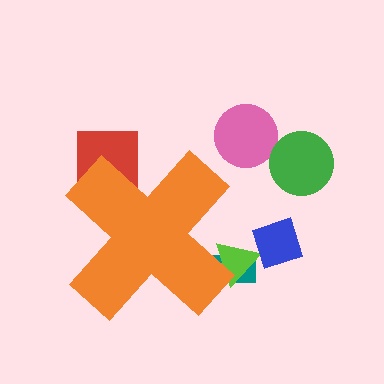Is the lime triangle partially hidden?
Yes, the lime triangle is partially hidden behind the orange cross.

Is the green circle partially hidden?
No, the green circle is fully visible.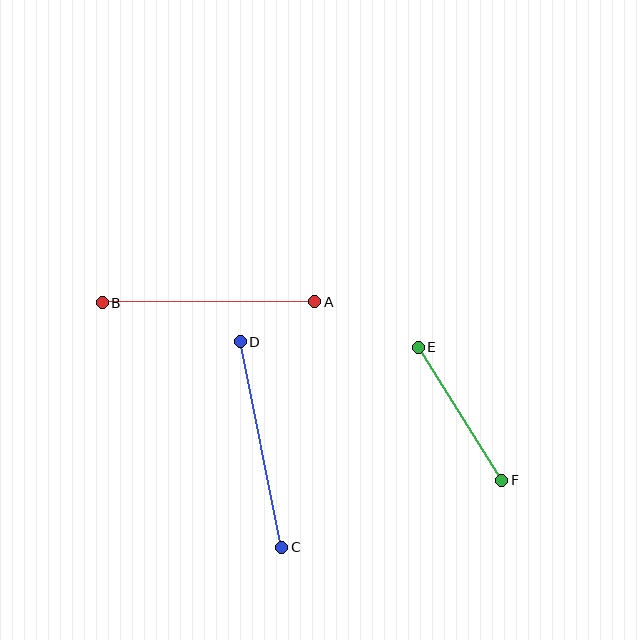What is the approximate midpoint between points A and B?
The midpoint is at approximately (208, 302) pixels.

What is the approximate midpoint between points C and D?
The midpoint is at approximately (261, 445) pixels.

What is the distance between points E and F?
The distance is approximately 157 pixels.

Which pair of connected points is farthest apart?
Points A and B are farthest apart.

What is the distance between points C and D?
The distance is approximately 210 pixels.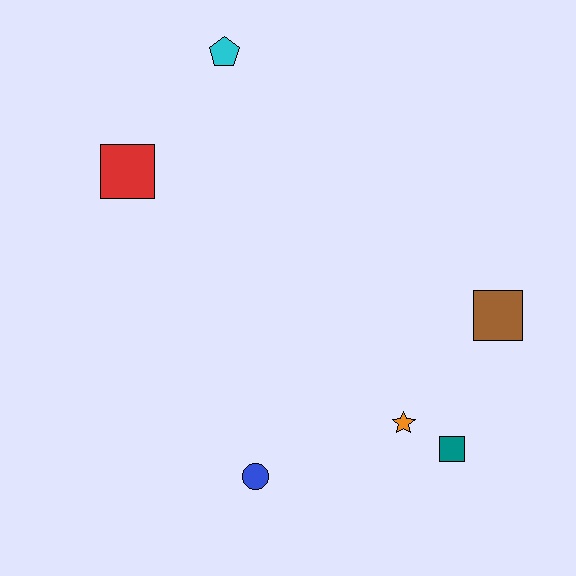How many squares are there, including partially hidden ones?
There are 3 squares.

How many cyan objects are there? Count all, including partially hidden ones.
There is 1 cyan object.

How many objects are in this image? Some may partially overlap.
There are 6 objects.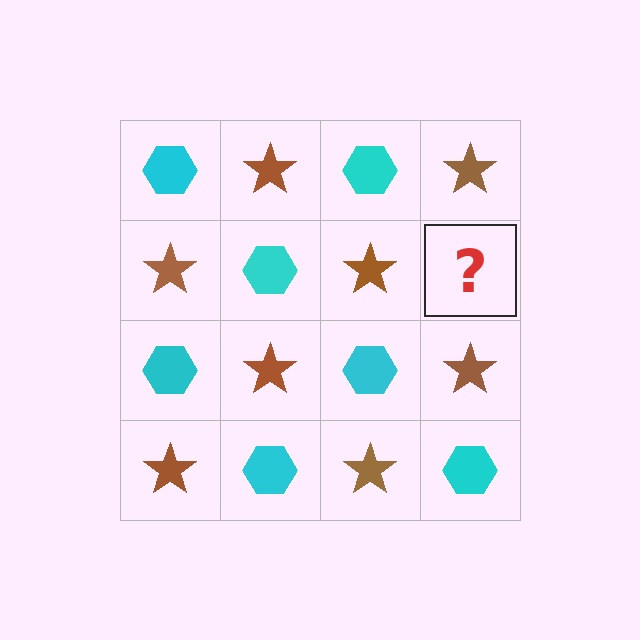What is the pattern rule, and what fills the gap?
The rule is that it alternates cyan hexagon and brown star in a checkerboard pattern. The gap should be filled with a cyan hexagon.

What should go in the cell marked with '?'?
The missing cell should contain a cyan hexagon.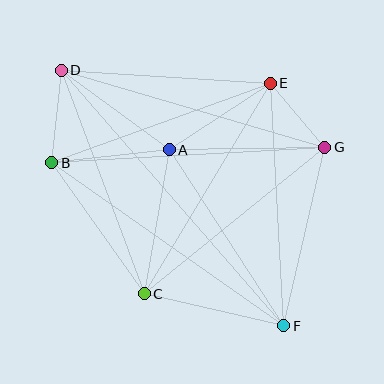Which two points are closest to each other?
Points E and G are closest to each other.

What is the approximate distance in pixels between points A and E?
The distance between A and E is approximately 121 pixels.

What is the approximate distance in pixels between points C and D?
The distance between C and D is approximately 239 pixels.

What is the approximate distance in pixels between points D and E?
The distance between D and E is approximately 210 pixels.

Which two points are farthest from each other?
Points D and F are farthest from each other.